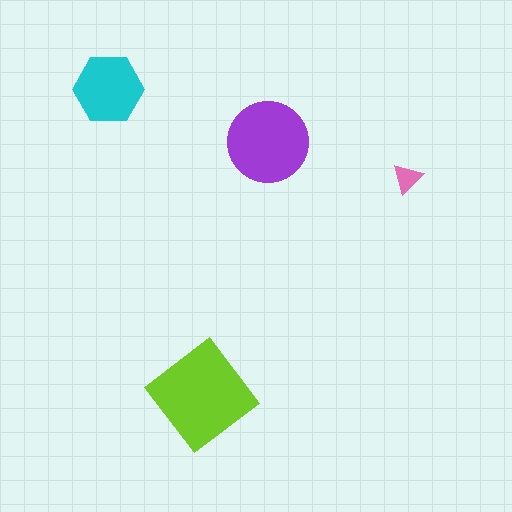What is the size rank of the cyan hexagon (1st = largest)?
3rd.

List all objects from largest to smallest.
The lime diamond, the purple circle, the cyan hexagon, the pink triangle.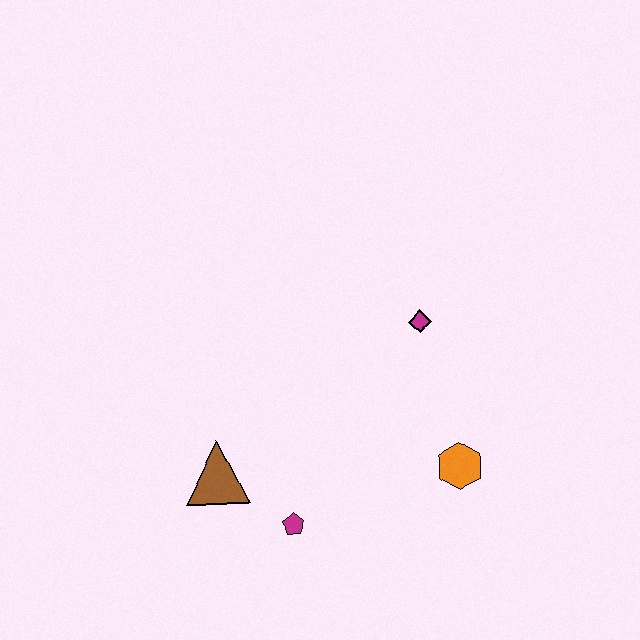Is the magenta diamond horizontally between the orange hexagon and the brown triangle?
Yes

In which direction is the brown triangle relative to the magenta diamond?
The brown triangle is to the left of the magenta diamond.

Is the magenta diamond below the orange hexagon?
No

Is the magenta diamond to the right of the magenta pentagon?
Yes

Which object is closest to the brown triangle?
The magenta pentagon is closest to the brown triangle.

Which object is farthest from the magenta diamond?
The brown triangle is farthest from the magenta diamond.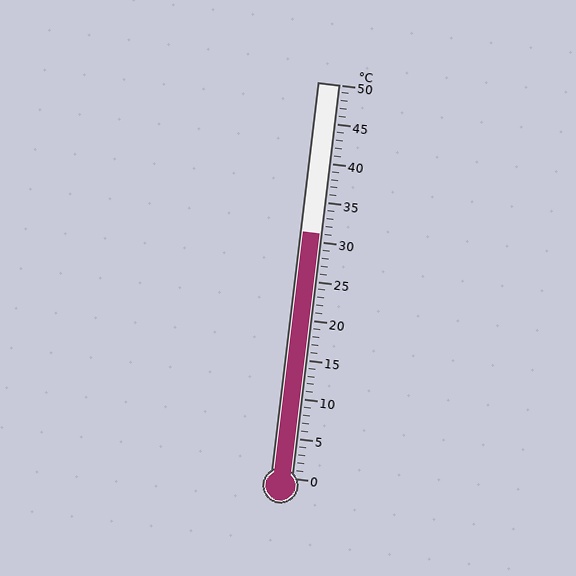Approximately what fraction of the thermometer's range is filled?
The thermometer is filled to approximately 60% of its range.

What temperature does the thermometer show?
The thermometer shows approximately 31°C.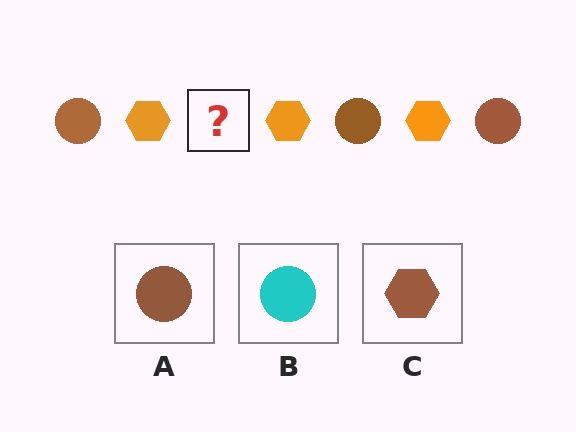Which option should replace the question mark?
Option A.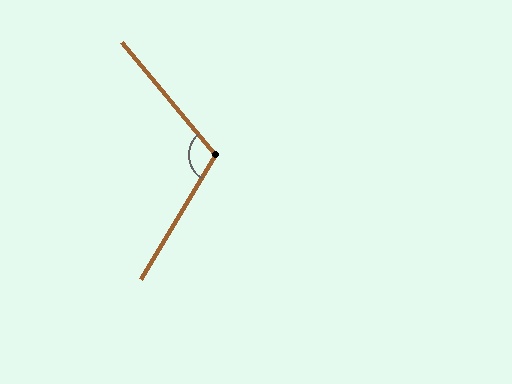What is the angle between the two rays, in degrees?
Approximately 110 degrees.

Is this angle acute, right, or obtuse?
It is obtuse.